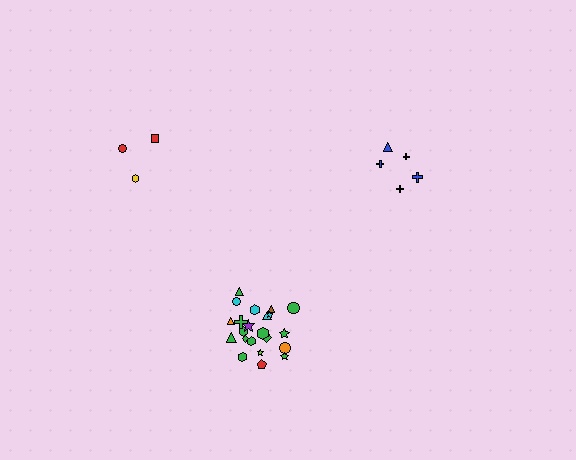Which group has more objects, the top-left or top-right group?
The top-right group.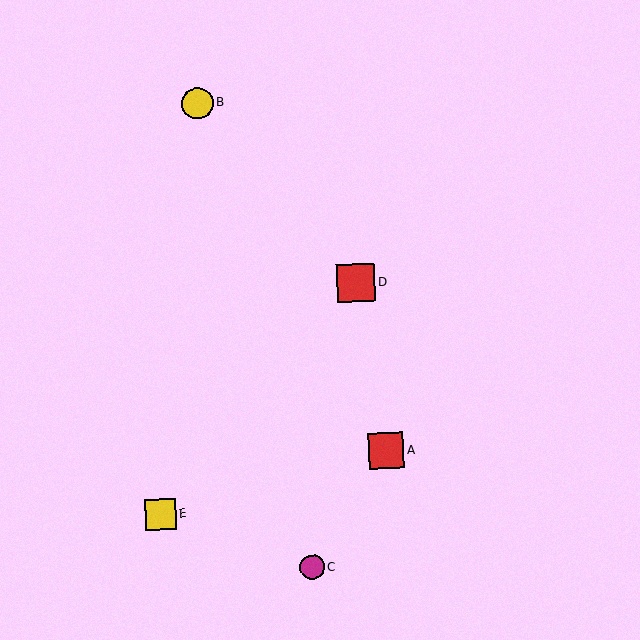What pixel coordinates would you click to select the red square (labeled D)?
Click at (356, 283) to select the red square D.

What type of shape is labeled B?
Shape B is a yellow circle.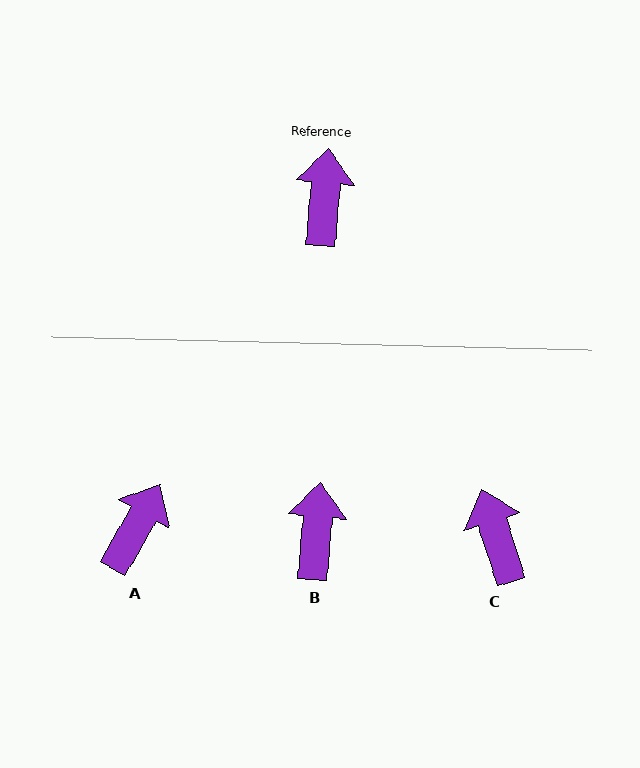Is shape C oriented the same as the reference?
No, it is off by about 22 degrees.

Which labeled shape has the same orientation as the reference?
B.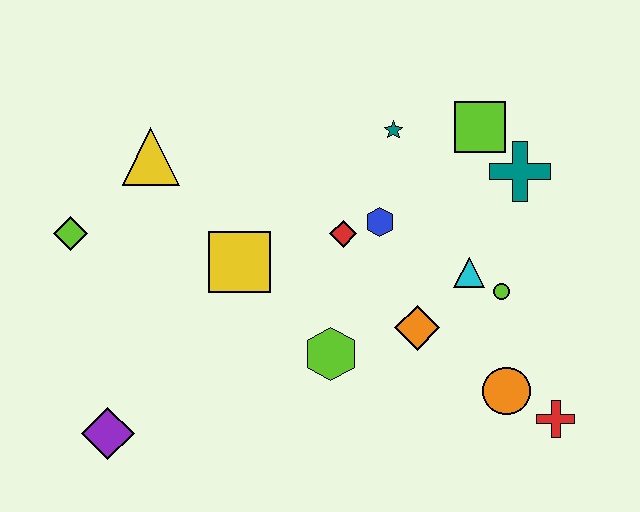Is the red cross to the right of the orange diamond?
Yes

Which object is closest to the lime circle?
The cyan triangle is closest to the lime circle.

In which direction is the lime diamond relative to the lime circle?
The lime diamond is to the left of the lime circle.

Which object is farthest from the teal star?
The purple diamond is farthest from the teal star.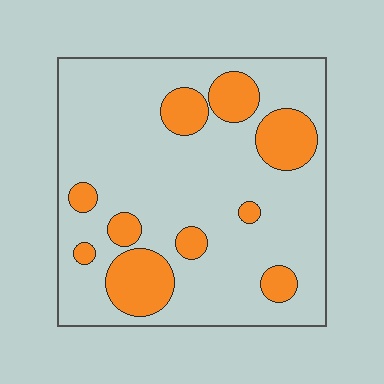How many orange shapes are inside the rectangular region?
10.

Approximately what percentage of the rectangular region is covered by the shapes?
Approximately 20%.